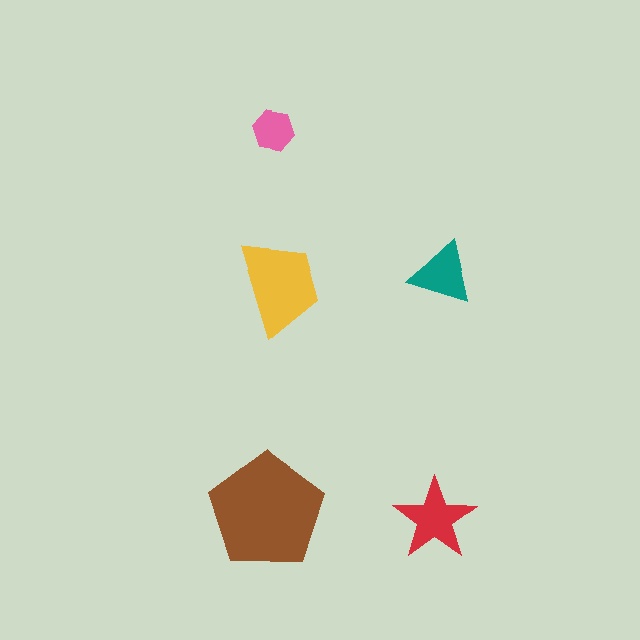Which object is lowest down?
The red star is bottommost.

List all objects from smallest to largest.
The pink hexagon, the teal triangle, the red star, the yellow trapezoid, the brown pentagon.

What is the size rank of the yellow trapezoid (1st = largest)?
2nd.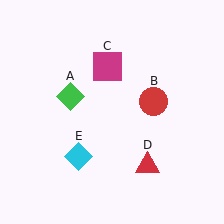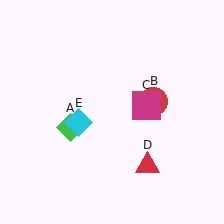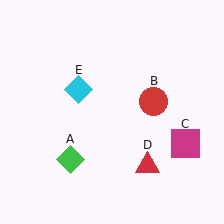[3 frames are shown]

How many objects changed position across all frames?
3 objects changed position: green diamond (object A), magenta square (object C), cyan diamond (object E).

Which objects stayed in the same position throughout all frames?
Red circle (object B) and red triangle (object D) remained stationary.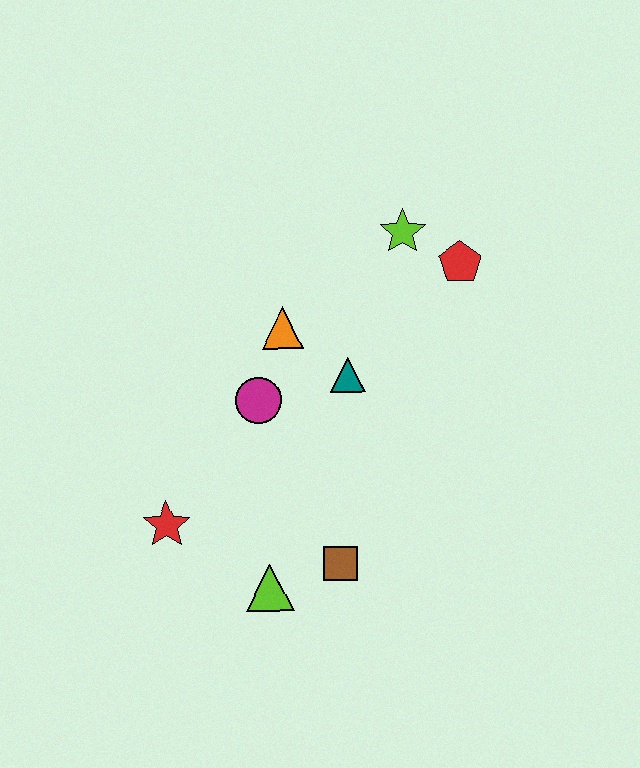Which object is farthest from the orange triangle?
The lime triangle is farthest from the orange triangle.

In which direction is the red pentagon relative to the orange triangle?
The red pentagon is to the right of the orange triangle.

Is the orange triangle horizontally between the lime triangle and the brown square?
Yes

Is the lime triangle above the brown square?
No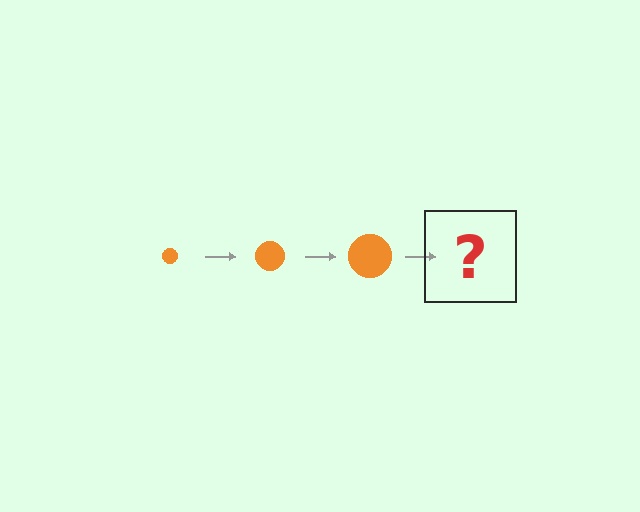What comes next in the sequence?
The next element should be an orange circle, larger than the previous one.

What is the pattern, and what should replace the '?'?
The pattern is that the circle gets progressively larger each step. The '?' should be an orange circle, larger than the previous one.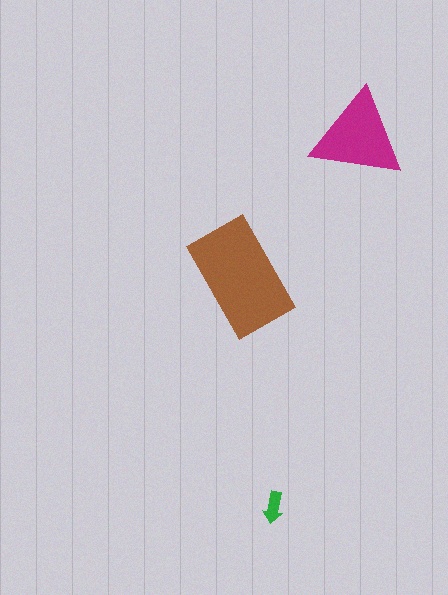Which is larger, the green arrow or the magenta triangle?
The magenta triangle.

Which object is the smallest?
The green arrow.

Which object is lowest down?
The green arrow is bottommost.